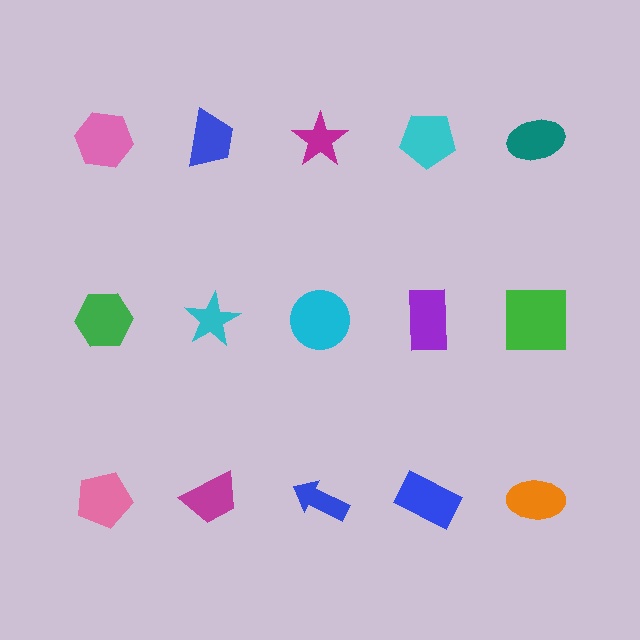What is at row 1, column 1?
A pink hexagon.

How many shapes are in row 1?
5 shapes.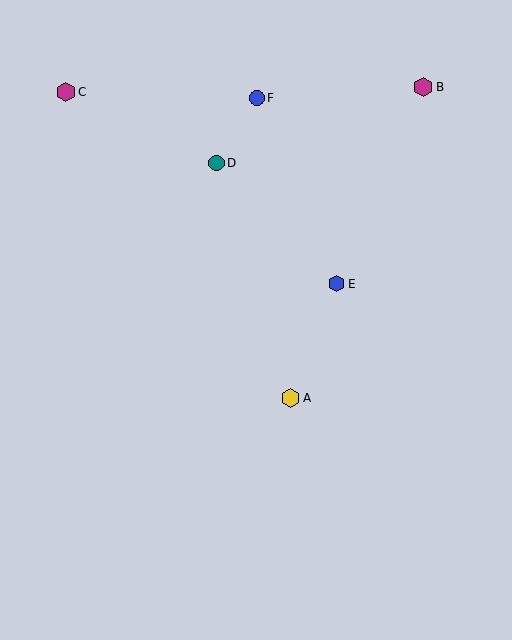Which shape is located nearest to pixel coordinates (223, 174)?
The teal circle (labeled D) at (216, 163) is nearest to that location.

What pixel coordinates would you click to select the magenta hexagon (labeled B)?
Click at (423, 87) to select the magenta hexagon B.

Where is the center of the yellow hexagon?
The center of the yellow hexagon is at (291, 398).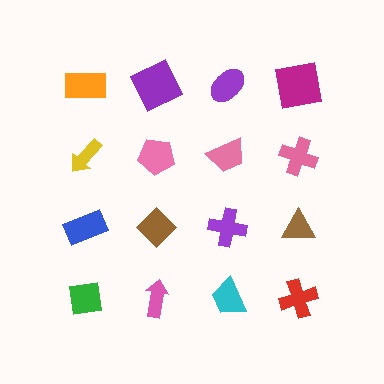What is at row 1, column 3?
A purple ellipse.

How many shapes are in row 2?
4 shapes.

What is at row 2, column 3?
A pink trapezoid.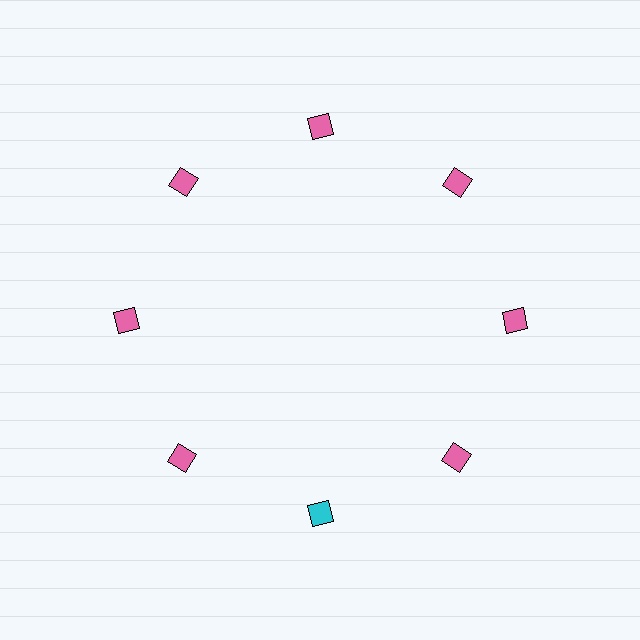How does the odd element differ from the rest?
It has a different color: cyan instead of pink.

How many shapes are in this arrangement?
There are 8 shapes arranged in a ring pattern.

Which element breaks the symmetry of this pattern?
The cyan square at roughly the 6 o'clock position breaks the symmetry. All other shapes are pink squares.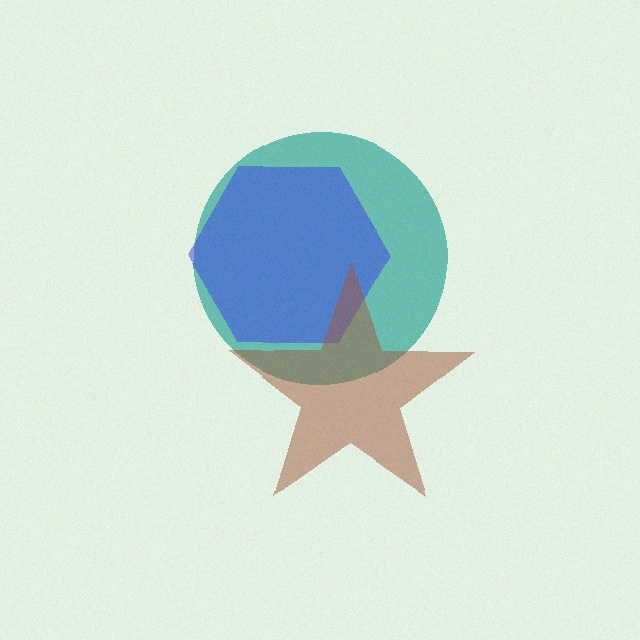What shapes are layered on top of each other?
The layered shapes are: a teal circle, a blue hexagon, a brown star.